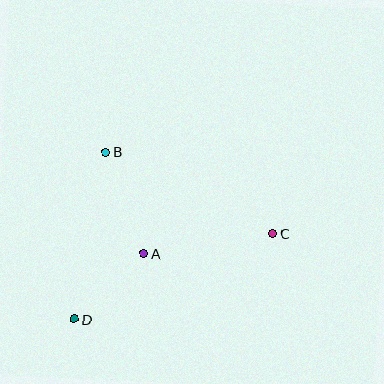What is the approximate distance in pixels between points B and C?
The distance between B and C is approximately 186 pixels.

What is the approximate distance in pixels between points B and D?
The distance between B and D is approximately 170 pixels.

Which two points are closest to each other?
Points A and D are closest to each other.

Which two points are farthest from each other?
Points C and D are farthest from each other.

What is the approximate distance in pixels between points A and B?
The distance between A and B is approximately 109 pixels.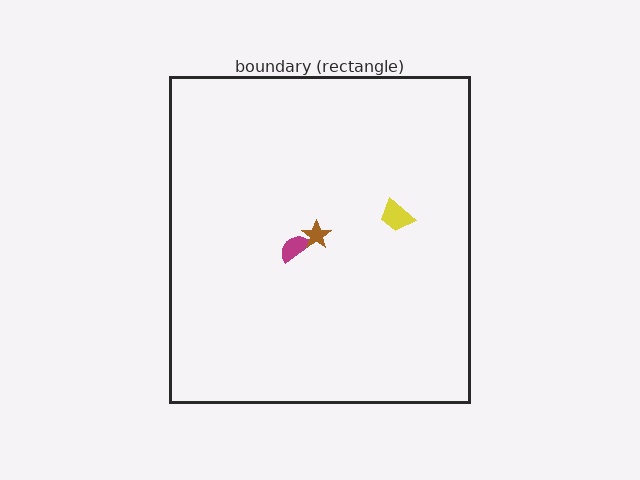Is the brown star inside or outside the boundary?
Inside.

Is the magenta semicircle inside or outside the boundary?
Inside.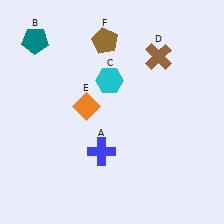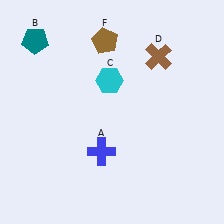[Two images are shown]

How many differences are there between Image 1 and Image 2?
There is 1 difference between the two images.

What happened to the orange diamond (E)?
The orange diamond (E) was removed in Image 2. It was in the top-left area of Image 1.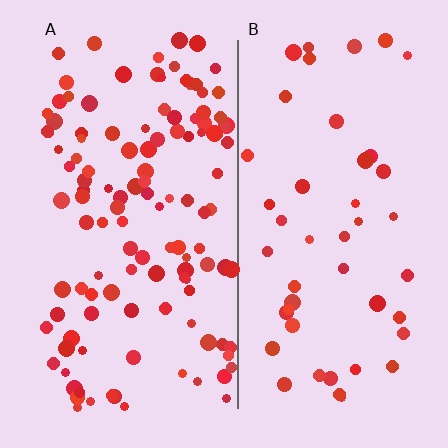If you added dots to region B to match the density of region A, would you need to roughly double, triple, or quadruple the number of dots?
Approximately triple.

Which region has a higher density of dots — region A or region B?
A (the left).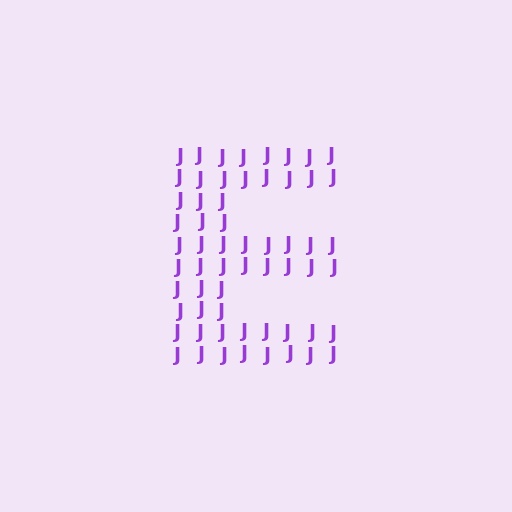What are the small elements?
The small elements are letter J's.